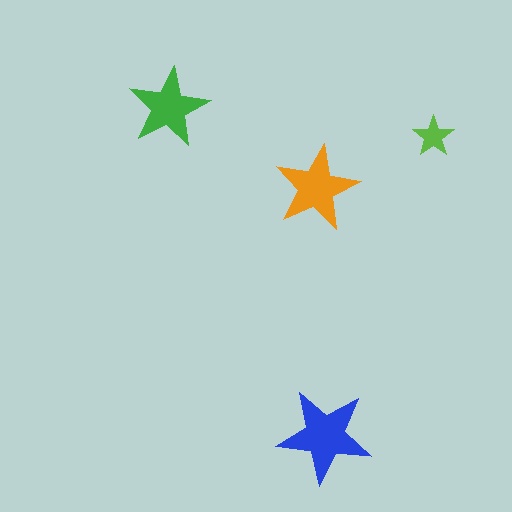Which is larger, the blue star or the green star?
The blue one.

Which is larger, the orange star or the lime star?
The orange one.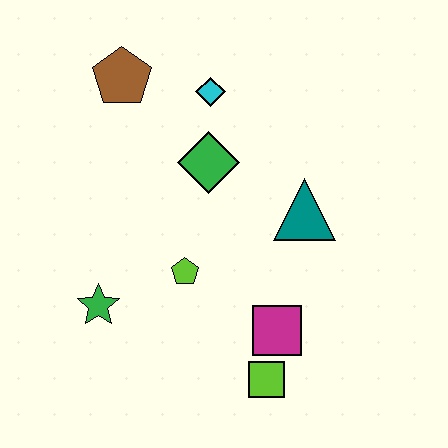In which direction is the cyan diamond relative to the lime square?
The cyan diamond is above the lime square.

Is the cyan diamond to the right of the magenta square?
No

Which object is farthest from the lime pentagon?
The brown pentagon is farthest from the lime pentagon.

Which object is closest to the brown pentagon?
The cyan diamond is closest to the brown pentagon.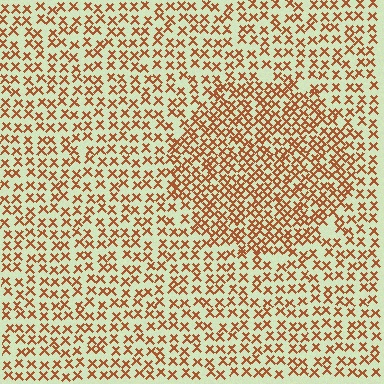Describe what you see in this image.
The image contains small brown elements arranged at two different densities. A circle-shaped region is visible where the elements are more densely packed than the surrounding area.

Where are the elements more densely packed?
The elements are more densely packed inside the circle boundary.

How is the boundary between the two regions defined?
The boundary is defined by a change in element density (approximately 1.7x ratio). All elements are the same color, size, and shape.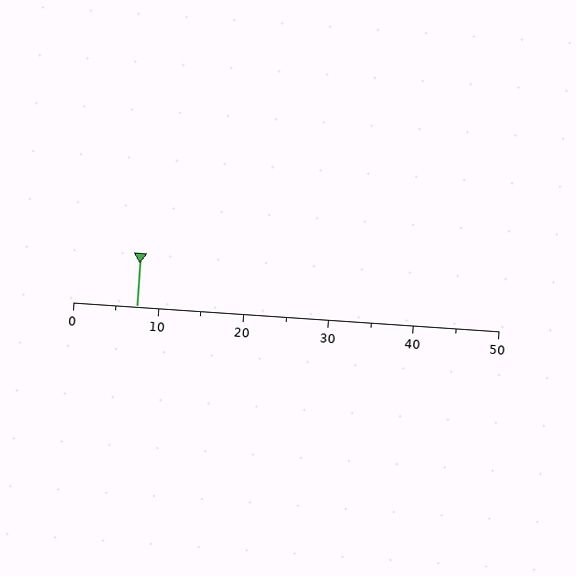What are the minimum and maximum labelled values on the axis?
The axis runs from 0 to 50.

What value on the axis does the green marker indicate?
The marker indicates approximately 7.5.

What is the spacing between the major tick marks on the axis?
The major ticks are spaced 10 apart.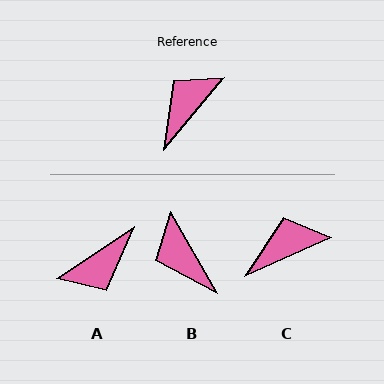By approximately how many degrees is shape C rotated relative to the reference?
Approximately 26 degrees clockwise.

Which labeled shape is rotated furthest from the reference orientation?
A, about 164 degrees away.